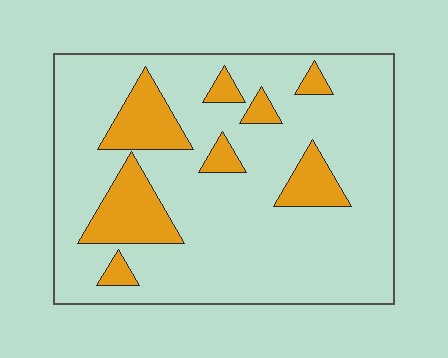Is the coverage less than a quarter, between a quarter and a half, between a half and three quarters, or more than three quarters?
Less than a quarter.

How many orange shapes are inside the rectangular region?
8.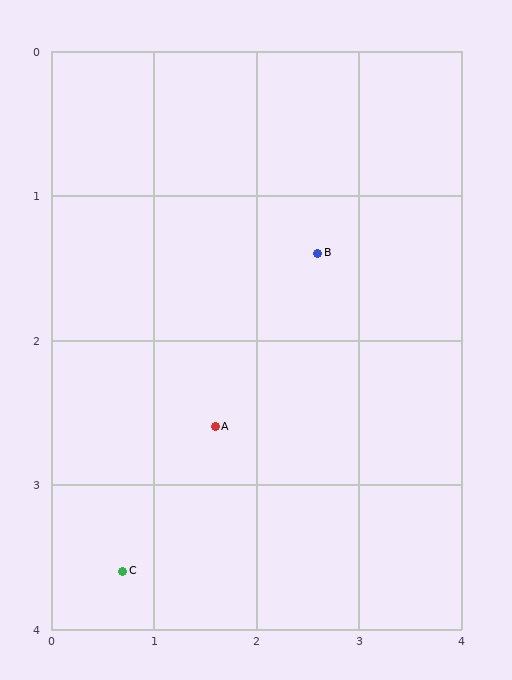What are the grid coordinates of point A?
Point A is at approximately (1.6, 2.6).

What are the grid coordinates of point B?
Point B is at approximately (2.6, 1.4).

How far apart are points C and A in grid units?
Points C and A are about 1.3 grid units apart.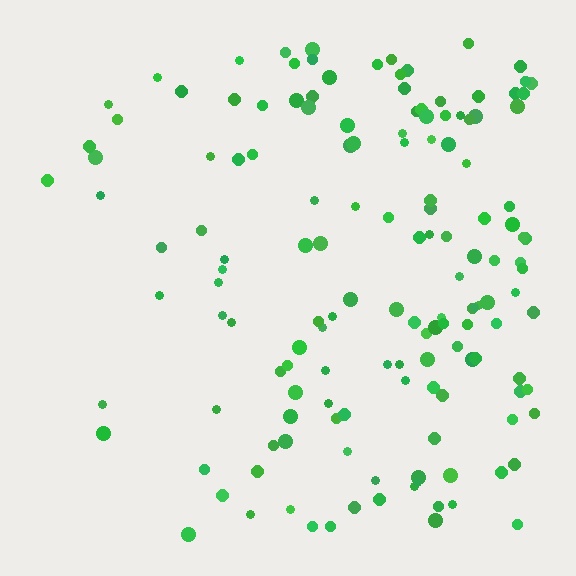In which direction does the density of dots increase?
From left to right, with the right side densest.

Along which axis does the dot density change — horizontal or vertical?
Horizontal.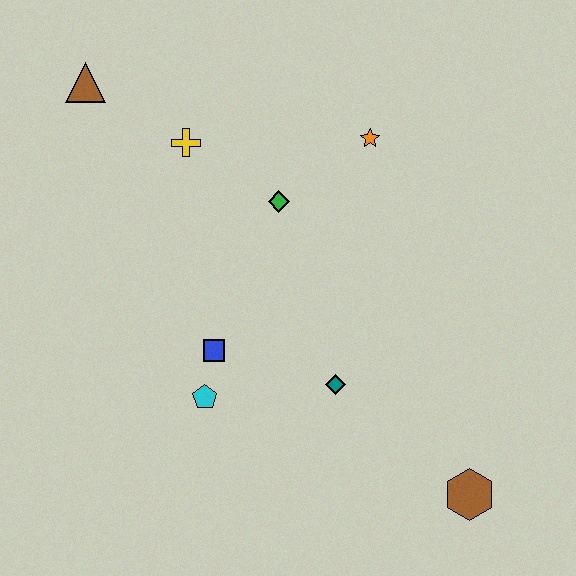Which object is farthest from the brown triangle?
The brown hexagon is farthest from the brown triangle.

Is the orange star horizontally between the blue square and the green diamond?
No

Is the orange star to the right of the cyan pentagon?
Yes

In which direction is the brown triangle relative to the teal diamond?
The brown triangle is above the teal diamond.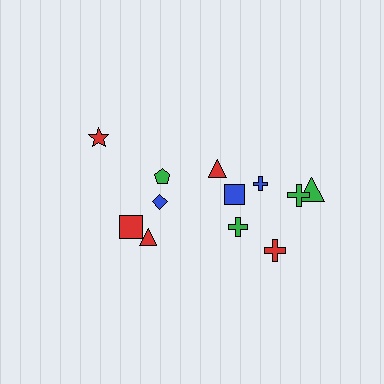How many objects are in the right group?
There are 7 objects.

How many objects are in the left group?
There are 5 objects.